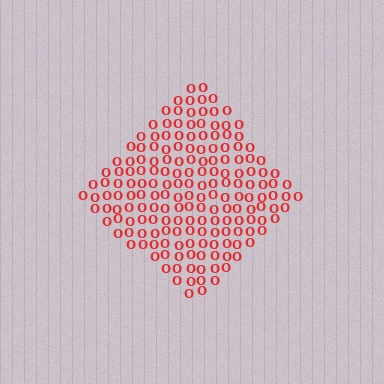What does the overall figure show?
The overall figure shows a diamond.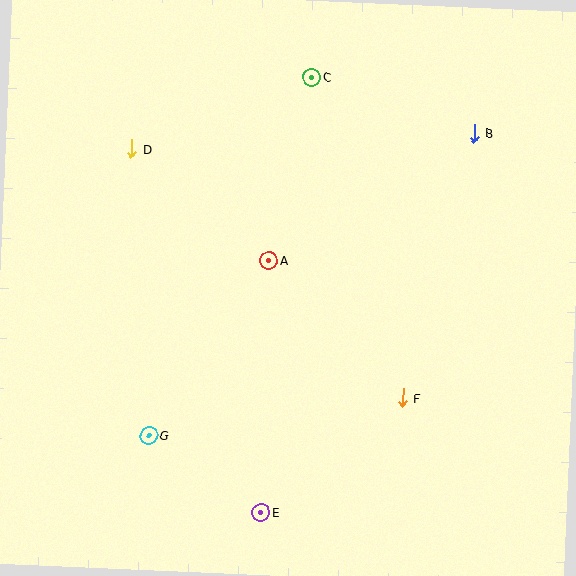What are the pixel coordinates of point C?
Point C is at (312, 77).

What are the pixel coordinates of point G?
Point G is at (149, 435).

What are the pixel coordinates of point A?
Point A is at (269, 261).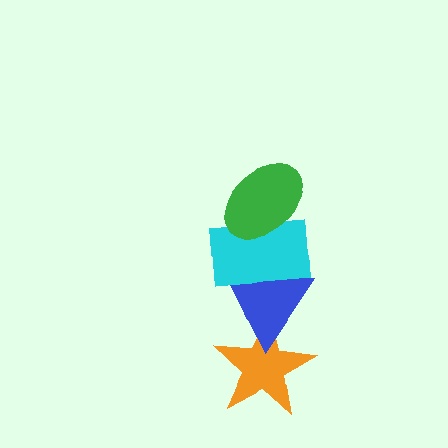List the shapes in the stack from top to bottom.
From top to bottom: the green ellipse, the cyan rectangle, the blue triangle, the orange star.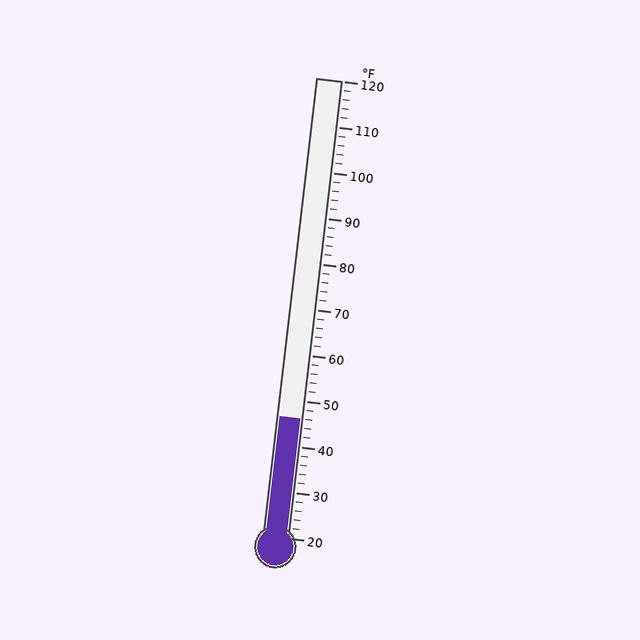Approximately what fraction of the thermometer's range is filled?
The thermometer is filled to approximately 25% of its range.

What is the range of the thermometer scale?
The thermometer scale ranges from 20°F to 120°F.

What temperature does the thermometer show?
The thermometer shows approximately 46°F.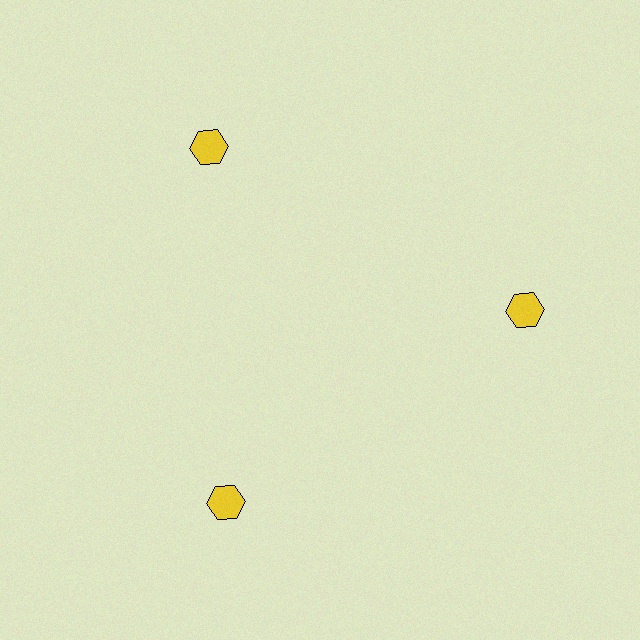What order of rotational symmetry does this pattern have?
This pattern has 3-fold rotational symmetry.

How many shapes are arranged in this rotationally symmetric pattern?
There are 3 shapes, arranged in 3 groups of 1.